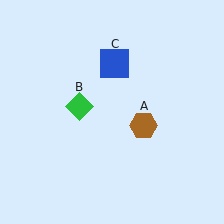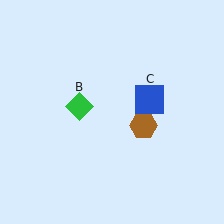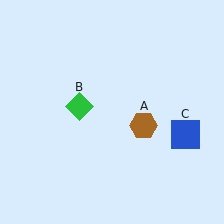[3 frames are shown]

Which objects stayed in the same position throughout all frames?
Brown hexagon (object A) and green diamond (object B) remained stationary.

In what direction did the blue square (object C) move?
The blue square (object C) moved down and to the right.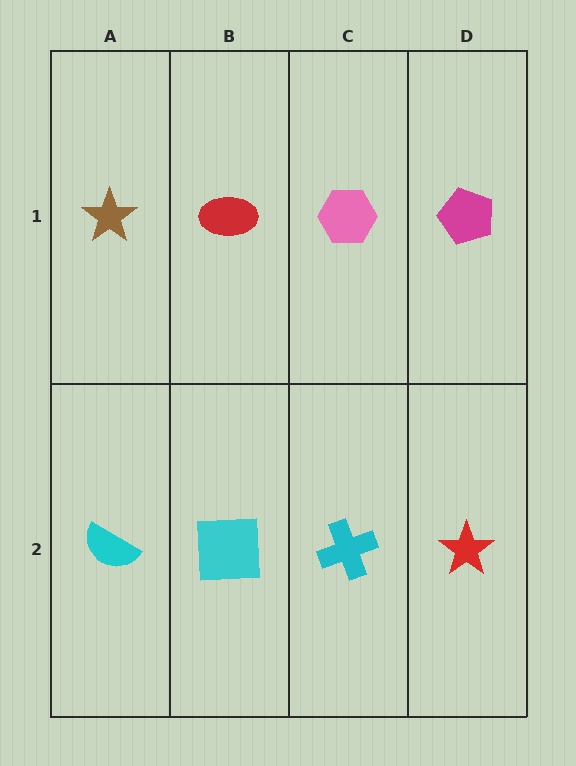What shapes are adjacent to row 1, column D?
A red star (row 2, column D), a pink hexagon (row 1, column C).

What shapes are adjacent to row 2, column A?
A brown star (row 1, column A), a cyan square (row 2, column B).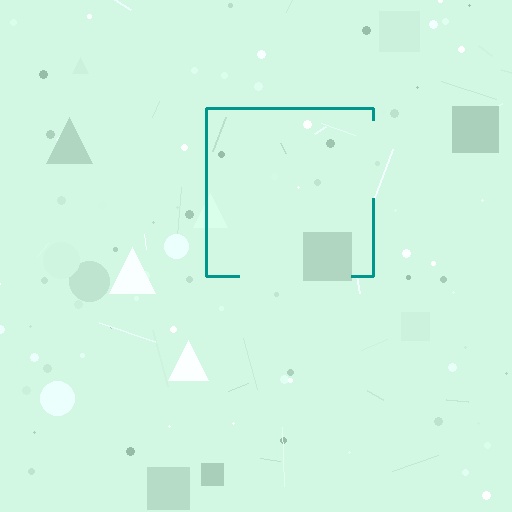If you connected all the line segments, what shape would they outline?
They would outline a square.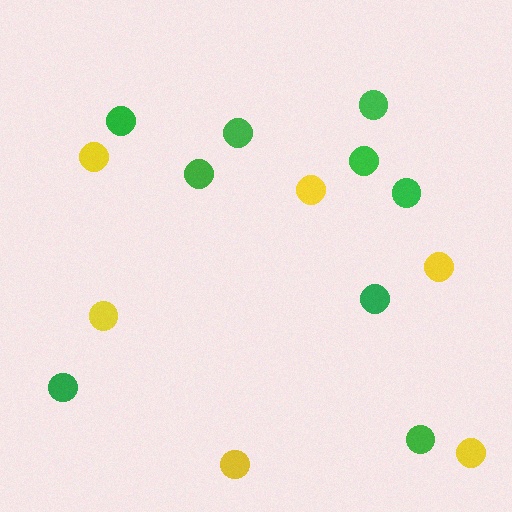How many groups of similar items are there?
There are 2 groups: one group of green circles (9) and one group of yellow circles (6).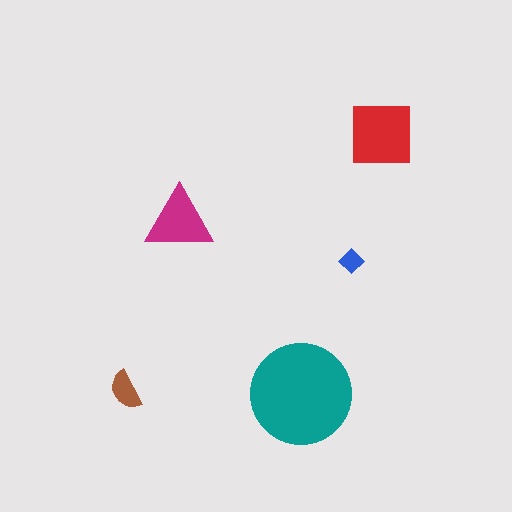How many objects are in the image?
There are 5 objects in the image.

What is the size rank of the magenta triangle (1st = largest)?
3rd.